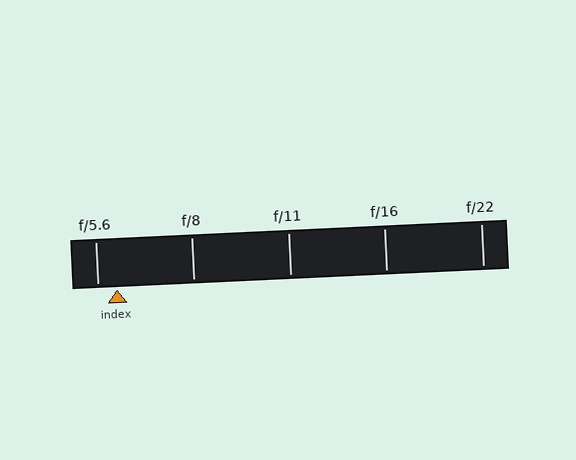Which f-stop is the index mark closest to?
The index mark is closest to f/5.6.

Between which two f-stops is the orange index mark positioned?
The index mark is between f/5.6 and f/8.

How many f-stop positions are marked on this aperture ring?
There are 5 f-stop positions marked.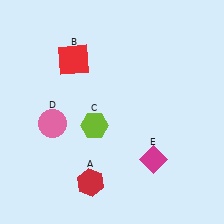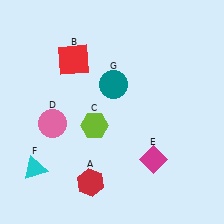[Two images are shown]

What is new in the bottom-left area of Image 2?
A cyan triangle (F) was added in the bottom-left area of Image 2.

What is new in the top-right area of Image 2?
A teal circle (G) was added in the top-right area of Image 2.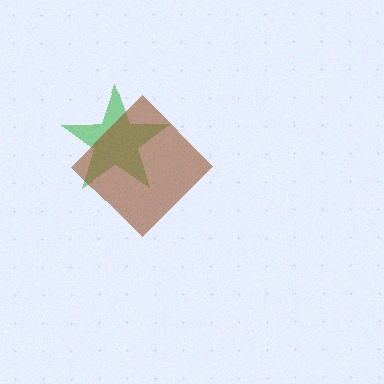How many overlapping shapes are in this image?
There are 2 overlapping shapes in the image.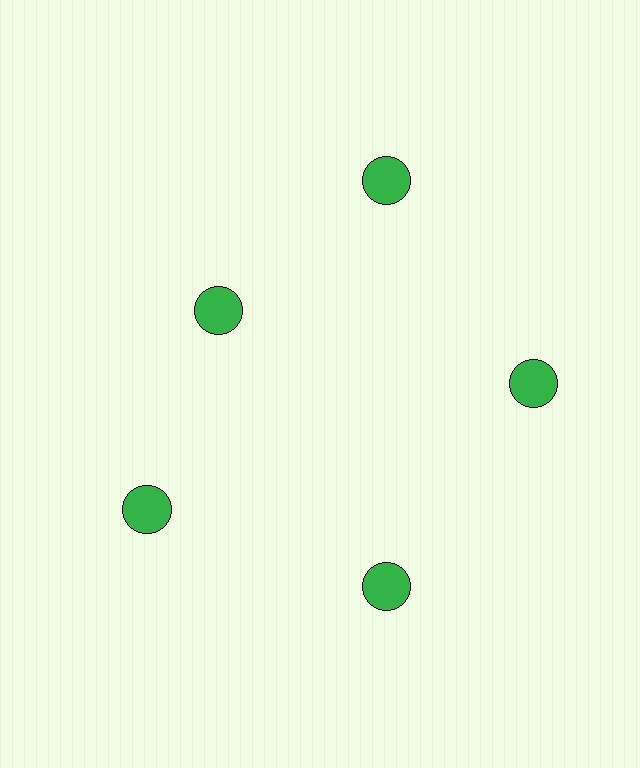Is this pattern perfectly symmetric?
No. The 5 green circles are arranged in a ring, but one element near the 10 o'clock position is pulled inward toward the center, breaking the 5-fold rotational symmetry.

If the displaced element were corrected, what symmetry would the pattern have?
It would have 5-fold rotational symmetry — the pattern would map onto itself every 72 degrees.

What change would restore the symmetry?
The symmetry would be restored by moving it outward, back onto the ring so that all 5 circles sit at equal angles and equal distance from the center.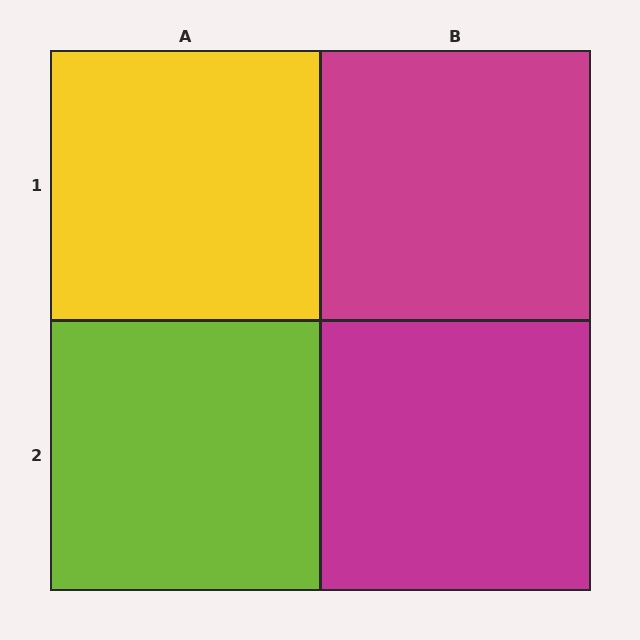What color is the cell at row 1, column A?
Yellow.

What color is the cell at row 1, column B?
Magenta.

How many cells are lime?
1 cell is lime.